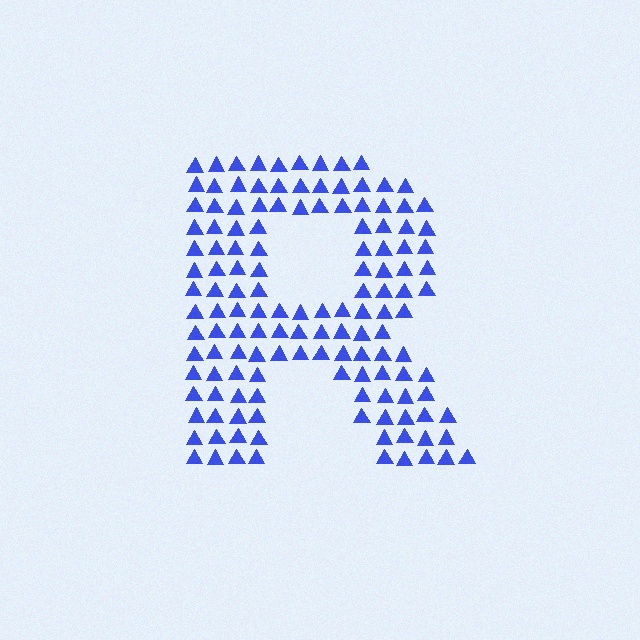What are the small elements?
The small elements are triangles.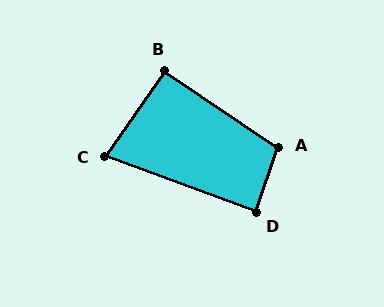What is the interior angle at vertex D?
Approximately 89 degrees (approximately right).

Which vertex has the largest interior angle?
A, at approximately 105 degrees.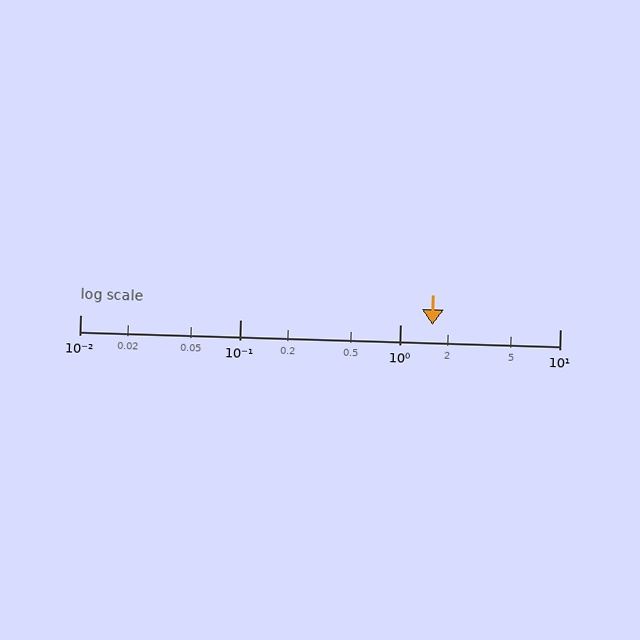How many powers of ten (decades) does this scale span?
The scale spans 3 decades, from 0.01 to 10.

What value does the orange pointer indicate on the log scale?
The pointer indicates approximately 1.6.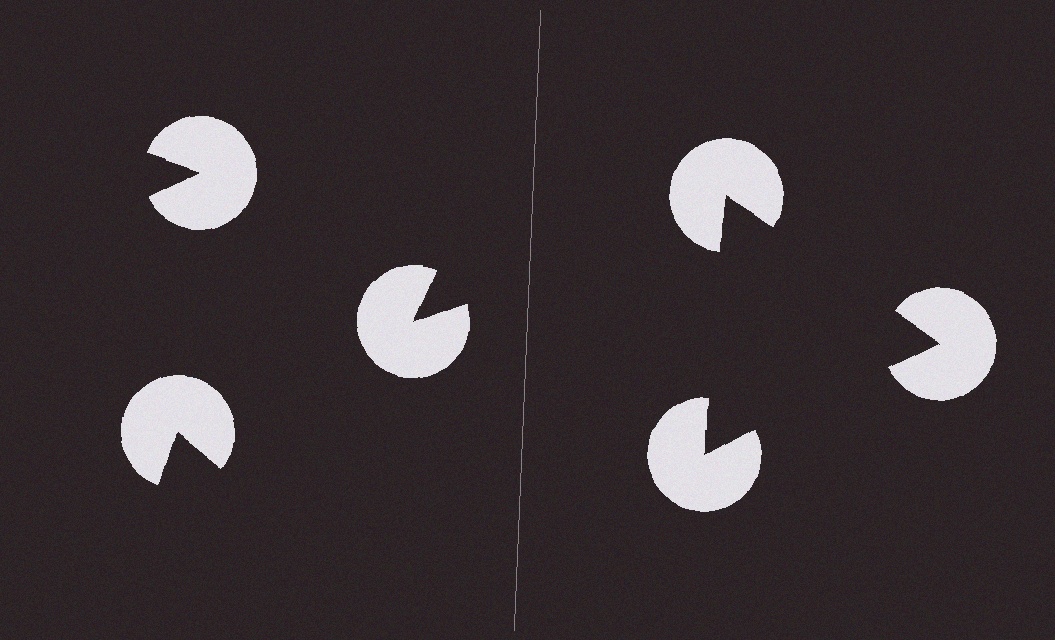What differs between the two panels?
The pac-man discs are positioned identically on both sides; only the wedge orientations differ. On the right they align to a triangle; on the left they are misaligned.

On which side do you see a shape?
An illusory triangle appears on the right side. On the left side the wedge cuts are rotated, so no coherent shape forms.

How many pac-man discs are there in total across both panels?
6 — 3 on each side.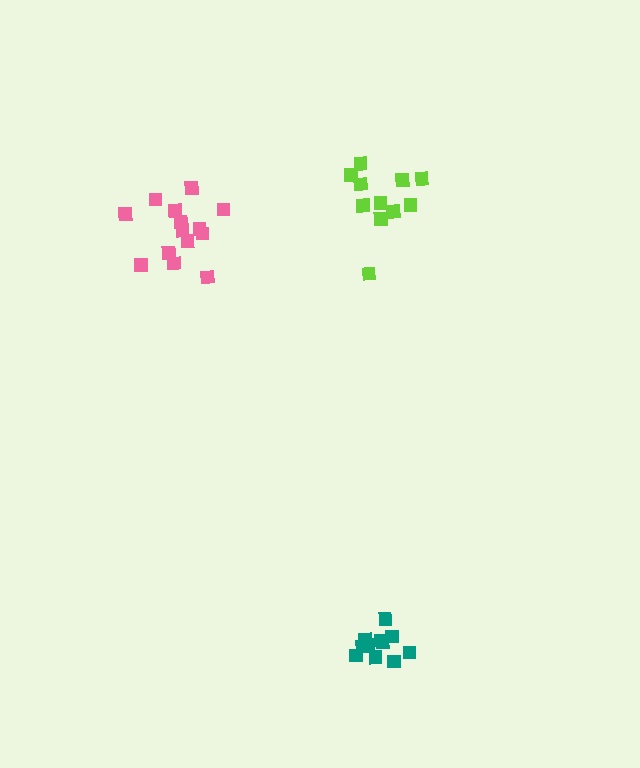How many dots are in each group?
Group 1: 14 dots, Group 2: 11 dots, Group 3: 11 dots (36 total).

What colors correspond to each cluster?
The clusters are colored: pink, lime, teal.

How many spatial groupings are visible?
There are 3 spatial groupings.